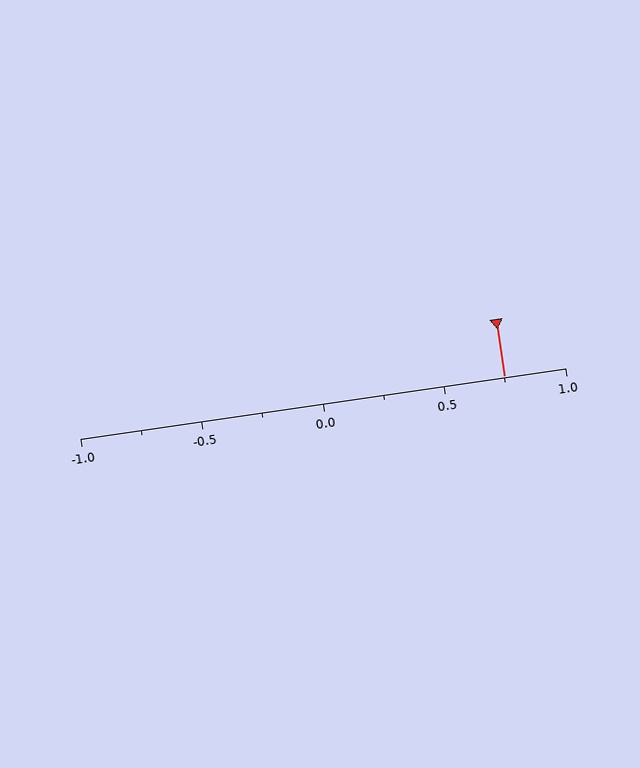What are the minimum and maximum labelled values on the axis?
The axis runs from -1.0 to 1.0.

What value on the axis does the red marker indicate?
The marker indicates approximately 0.75.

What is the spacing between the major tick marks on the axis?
The major ticks are spaced 0.5 apart.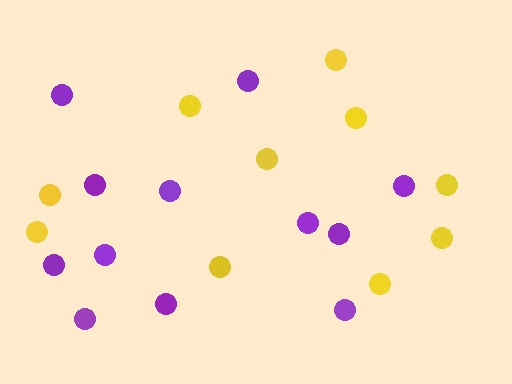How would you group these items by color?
There are 2 groups: one group of yellow circles (10) and one group of purple circles (12).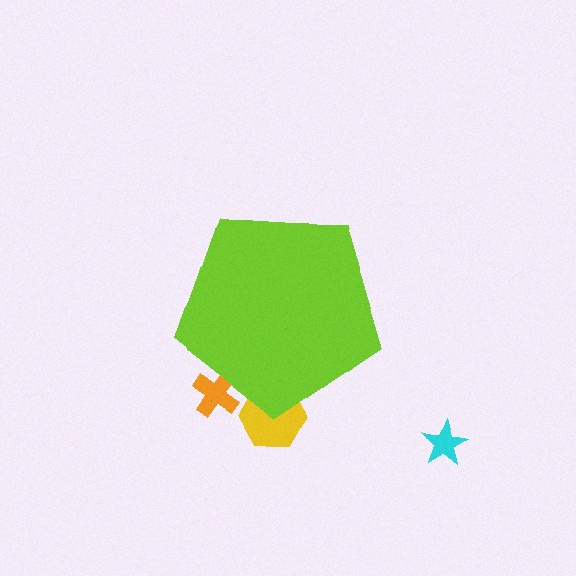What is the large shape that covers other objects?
A lime pentagon.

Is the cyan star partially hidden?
No, the cyan star is fully visible.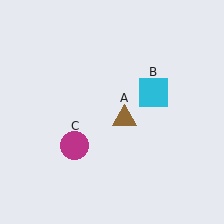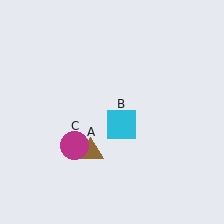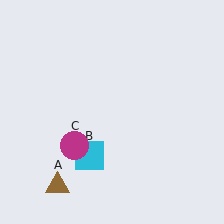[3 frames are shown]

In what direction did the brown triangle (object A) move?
The brown triangle (object A) moved down and to the left.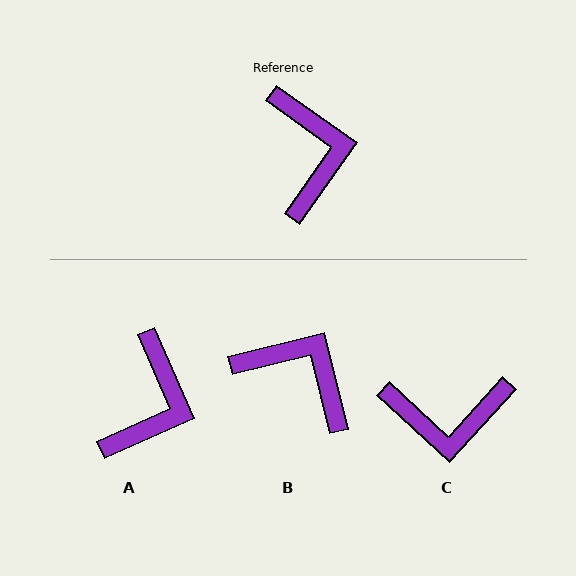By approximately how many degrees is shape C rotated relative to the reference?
Approximately 97 degrees clockwise.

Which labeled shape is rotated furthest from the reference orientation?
C, about 97 degrees away.